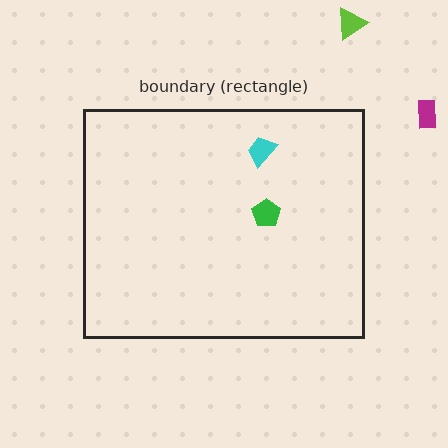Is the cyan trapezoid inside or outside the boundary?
Inside.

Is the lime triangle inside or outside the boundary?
Outside.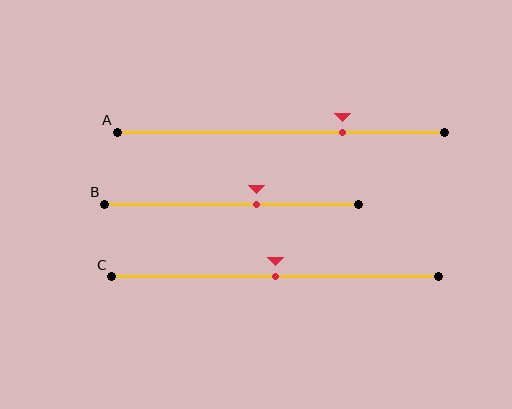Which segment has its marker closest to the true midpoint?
Segment C has its marker closest to the true midpoint.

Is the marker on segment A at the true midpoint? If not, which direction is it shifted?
No, the marker on segment A is shifted to the right by about 19% of the segment length.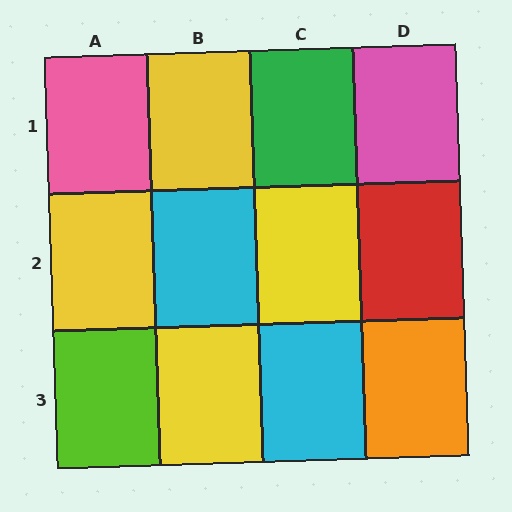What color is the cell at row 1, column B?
Yellow.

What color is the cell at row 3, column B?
Yellow.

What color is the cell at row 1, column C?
Green.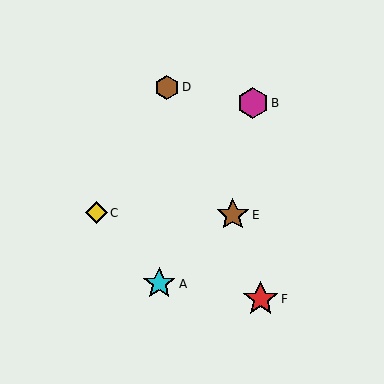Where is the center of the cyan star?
The center of the cyan star is at (159, 284).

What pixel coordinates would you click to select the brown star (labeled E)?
Click at (233, 215) to select the brown star E.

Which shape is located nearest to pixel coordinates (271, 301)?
The red star (labeled F) at (261, 299) is nearest to that location.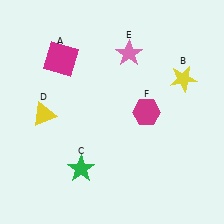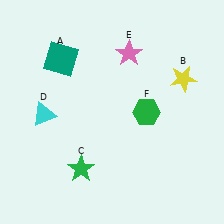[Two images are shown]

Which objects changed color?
A changed from magenta to teal. D changed from yellow to cyan. F changed from magenta to green.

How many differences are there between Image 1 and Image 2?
There are 3 differences between the two images.